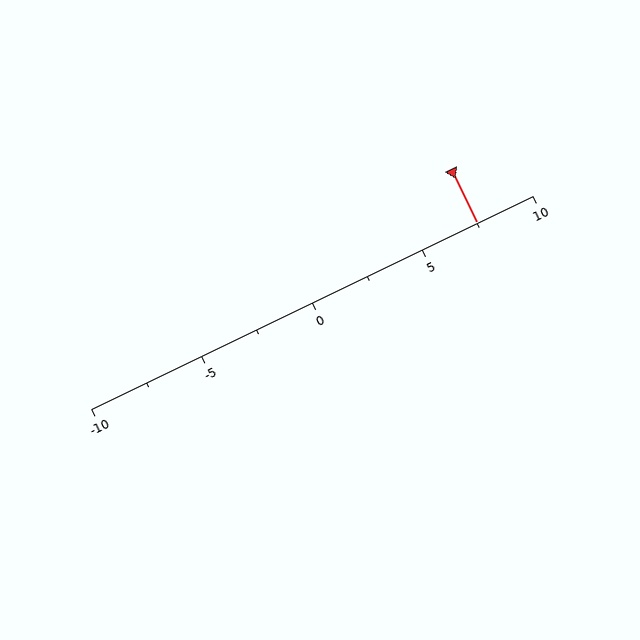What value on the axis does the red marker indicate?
The marker indicates approximately 7.5.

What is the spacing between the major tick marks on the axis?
The major ticks are spaced 5 apart.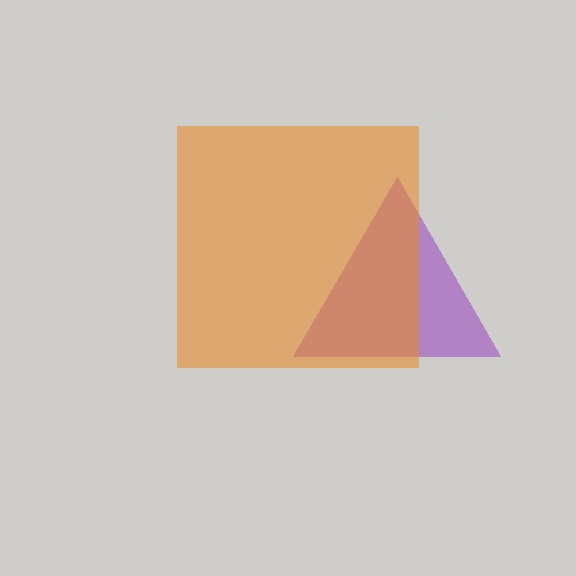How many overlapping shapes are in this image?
There are 2 overlapping shapes in the image.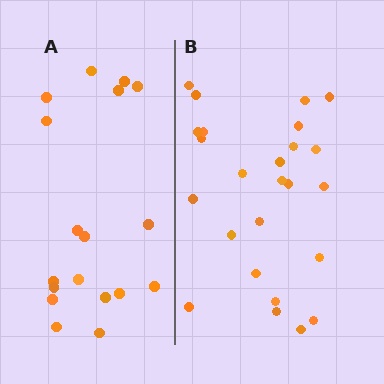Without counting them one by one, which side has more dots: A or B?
Region B (the right region) has more dots.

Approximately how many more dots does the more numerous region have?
Region B has roughly 8 or so more dots than region A.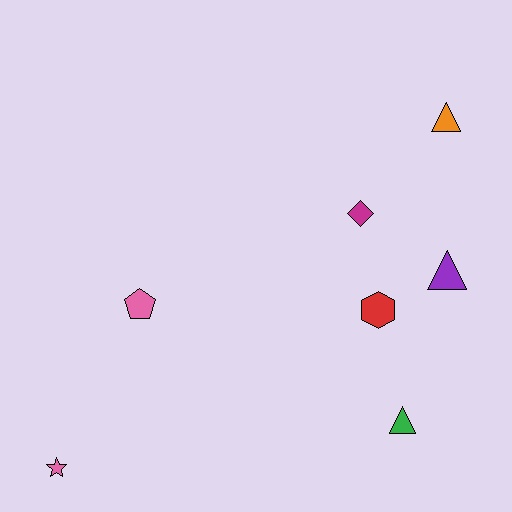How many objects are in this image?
There are 7 objects.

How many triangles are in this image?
There are 3 triangles.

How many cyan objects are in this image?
There are no cyan objects.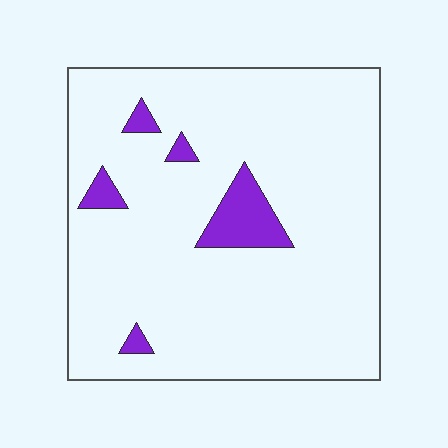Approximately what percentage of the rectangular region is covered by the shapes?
Approximately 10%.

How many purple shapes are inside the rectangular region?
5.